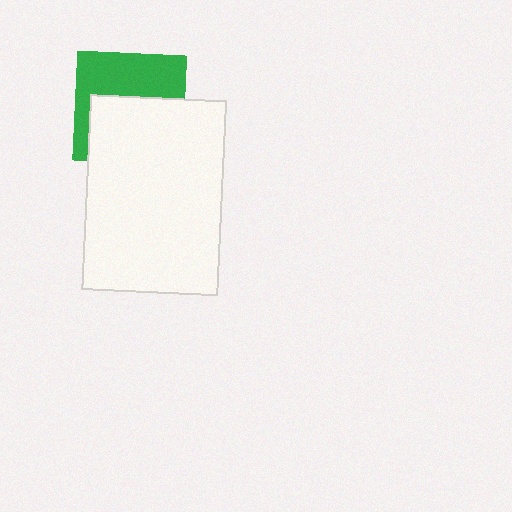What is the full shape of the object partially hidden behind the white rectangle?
The partially hidden object is a green square.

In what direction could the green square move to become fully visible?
The green square could move up. That would shift it out from behind the white rectangle entirely.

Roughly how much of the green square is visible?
About half of it is visible (roughly 47%).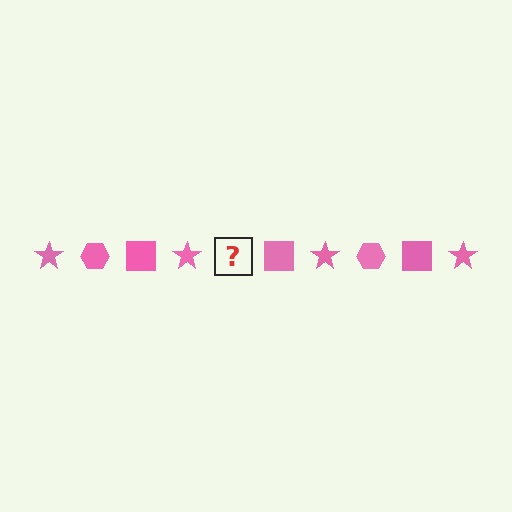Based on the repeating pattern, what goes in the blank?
The blank should be a pink hexagon.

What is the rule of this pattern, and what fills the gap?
The rule is that the pattern cycles through star, hexagon, square shapes in pink. The gap should be filled with a pink hexagon.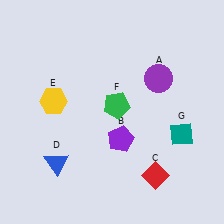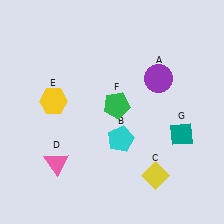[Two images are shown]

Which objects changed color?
B changed from purple to cyan. C changed from red to yellow. D changed from blue to pink.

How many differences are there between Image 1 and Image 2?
There are 3 differences between the two images.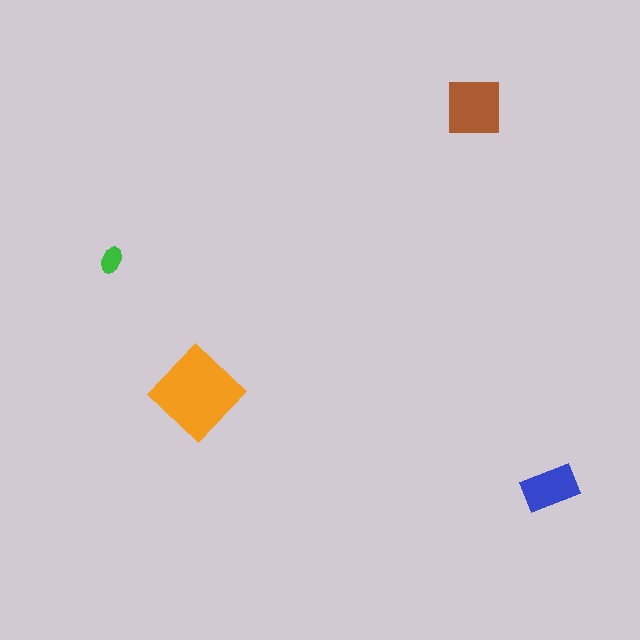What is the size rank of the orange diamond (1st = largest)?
1st.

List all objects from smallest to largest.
The green ellipse, the blue rectangle, the brown square, the orange diamond.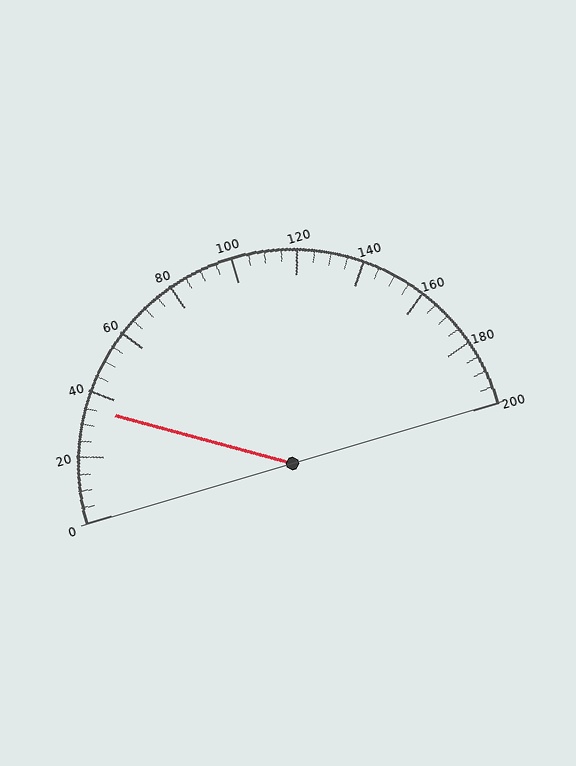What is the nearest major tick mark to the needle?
The nearest major tick mark is 40.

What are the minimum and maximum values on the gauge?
The gauge ranges from 0 to 200.